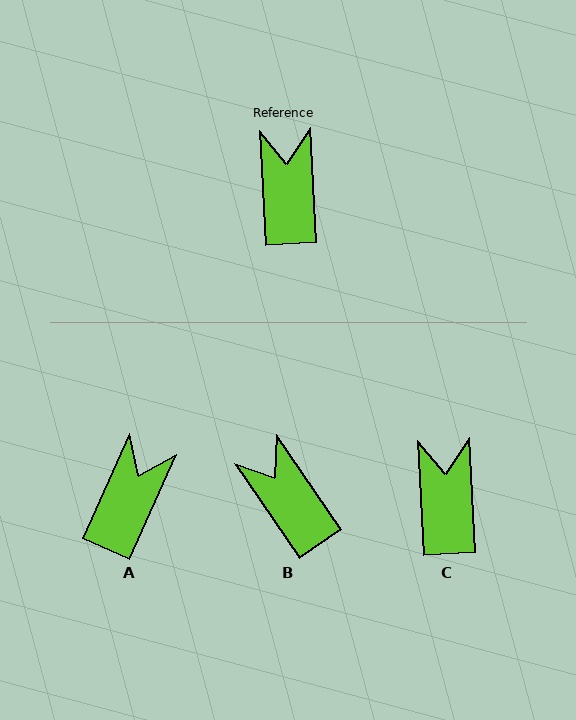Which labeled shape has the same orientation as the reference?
C.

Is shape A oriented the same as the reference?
No, it is off by about 27 degrees.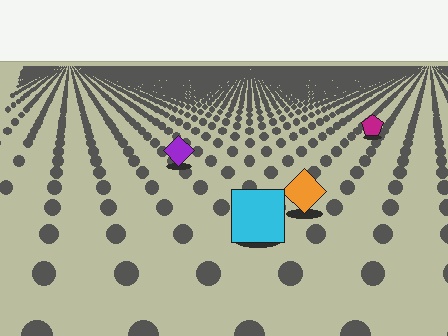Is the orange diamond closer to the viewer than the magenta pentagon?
Yes. The orange diamond is closer — you can tell from the texture gradient: the ground texture is coarser near it.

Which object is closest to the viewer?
The cyan square is closest. The texture marks near it are larger and more spread out.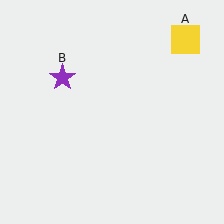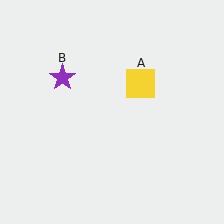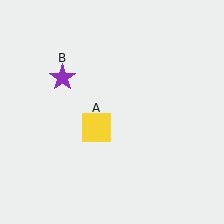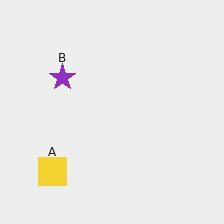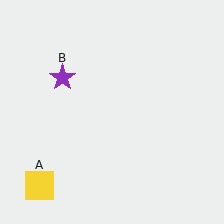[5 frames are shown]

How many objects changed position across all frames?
1 object changed position: yellow square (object A).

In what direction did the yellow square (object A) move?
The yellow square (object A) moved down and to the left.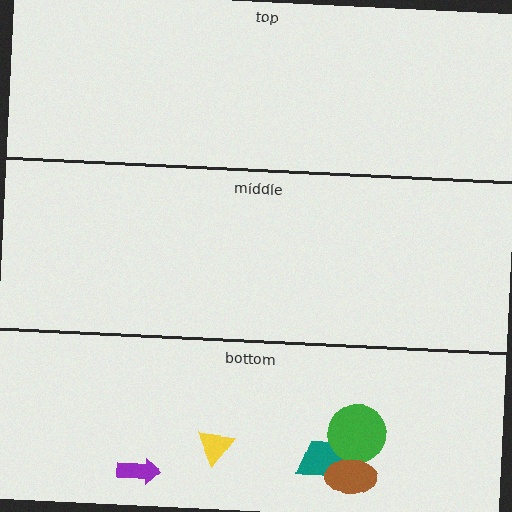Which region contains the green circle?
The bottom region.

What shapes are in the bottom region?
The teal trapezoid, the green circle, the yellow triangle, the brown ellipse, the purple arrow.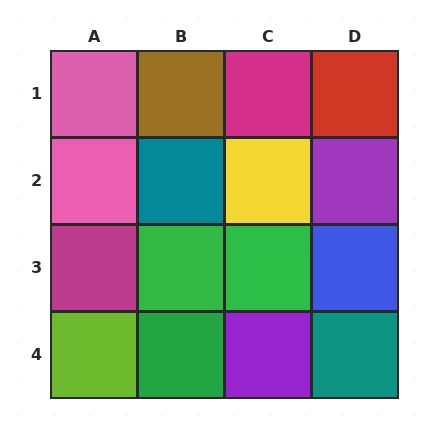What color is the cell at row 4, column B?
Green.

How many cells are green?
3 cells are green.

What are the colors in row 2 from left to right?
Pink, teal, yellow, purple.